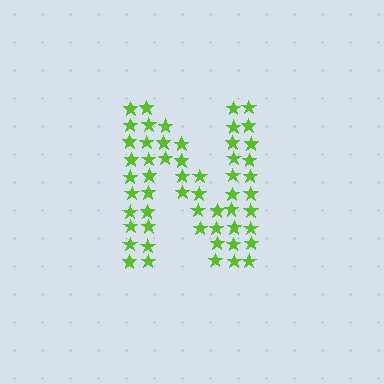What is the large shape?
The large shape is the letter N.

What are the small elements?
The small elements are stars.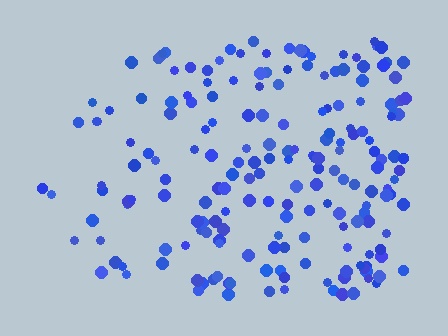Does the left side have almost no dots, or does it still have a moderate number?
Still a moderate number, just noticeably fewer than the right.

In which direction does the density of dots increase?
From left to right, with the right side densest.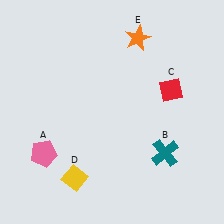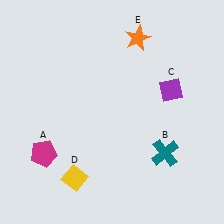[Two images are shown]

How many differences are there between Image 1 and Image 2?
There are 2 differences between the two images.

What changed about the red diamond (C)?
In Image 1, C is red. In Image 2, it changed to purple.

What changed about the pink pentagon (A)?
In Image 1, A is pink. In Image 2, it changed to magenta.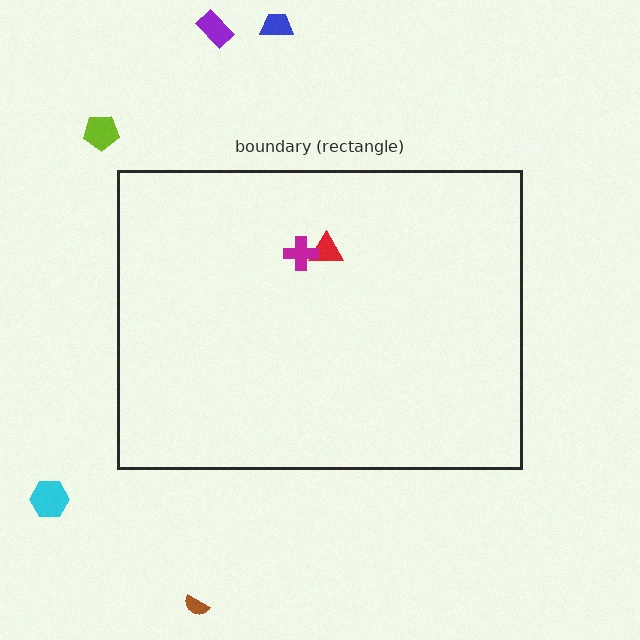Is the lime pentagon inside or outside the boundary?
Outside.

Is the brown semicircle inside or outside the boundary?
Outside.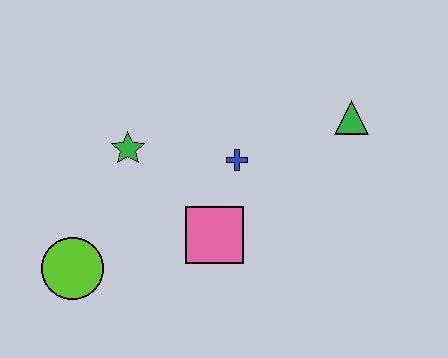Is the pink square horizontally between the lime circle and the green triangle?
Yes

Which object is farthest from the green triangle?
The lime circle is farthest from the green triangle.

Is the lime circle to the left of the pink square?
Yes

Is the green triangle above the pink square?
Yes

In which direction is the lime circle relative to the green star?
The lime circle is below the green star.